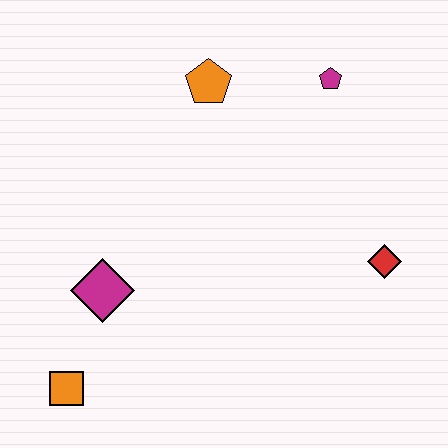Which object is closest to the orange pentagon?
The magenta pentagon is closest to the orange pentagon.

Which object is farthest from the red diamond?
The orange square is farthest from the red diamond.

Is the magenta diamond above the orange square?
Yes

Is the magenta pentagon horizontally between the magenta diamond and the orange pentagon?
No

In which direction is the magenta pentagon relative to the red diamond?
The magenta pentagon is above the red diamond.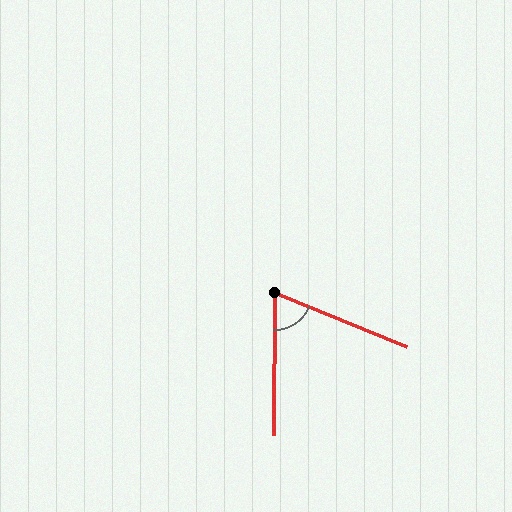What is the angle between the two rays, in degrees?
Approximately 68 degrees.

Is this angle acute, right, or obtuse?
It is acute.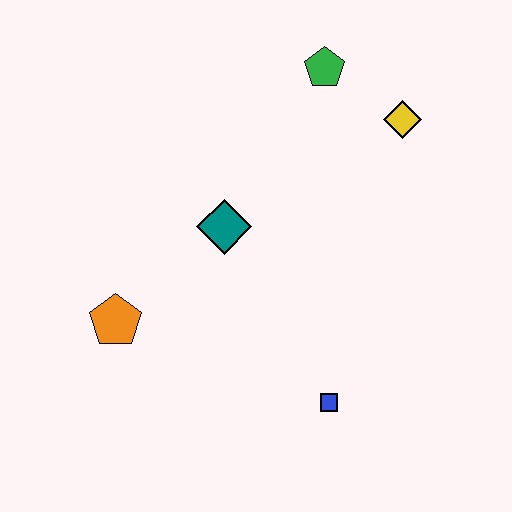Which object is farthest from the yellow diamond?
The orange pentagon is farthest from the yellow diamond.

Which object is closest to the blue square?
The teal diamond is closest to the blue square.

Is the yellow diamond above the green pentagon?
No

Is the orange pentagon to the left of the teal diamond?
Yes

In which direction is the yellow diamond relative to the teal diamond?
The yellow diamond is to the right of the teal diamond.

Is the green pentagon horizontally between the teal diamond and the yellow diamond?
Yes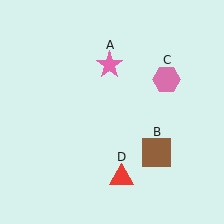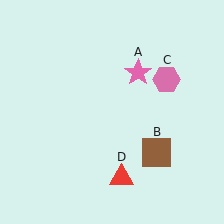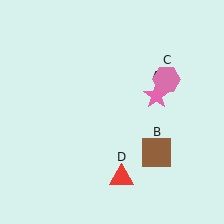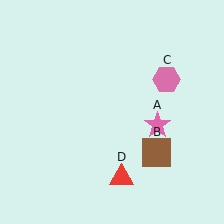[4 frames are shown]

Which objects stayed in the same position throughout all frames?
Brown square (object B) and pink hexagon (object C) and red triangle (object D) remained stationary.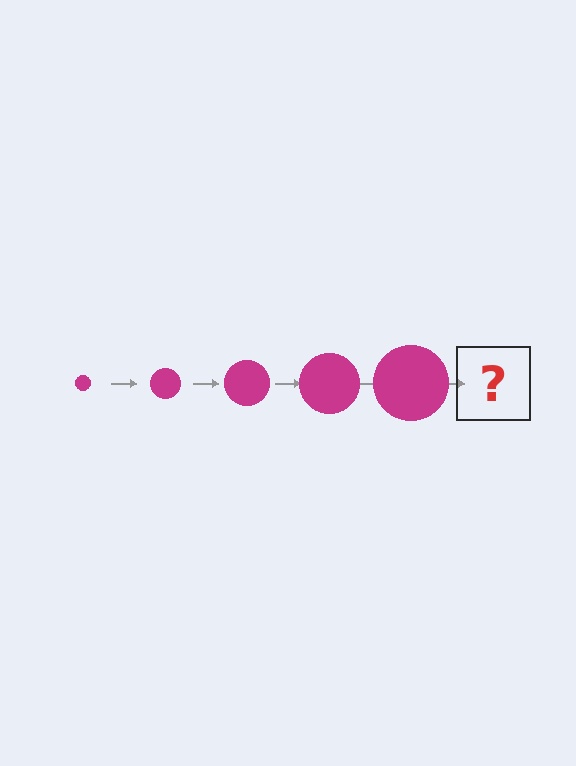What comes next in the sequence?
The next element should be a magenta circle, larger than the previous one.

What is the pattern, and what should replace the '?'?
The pattern is that the circle gets progressively larger each step. The '?' should be a magenta circle, larger than the previous one.